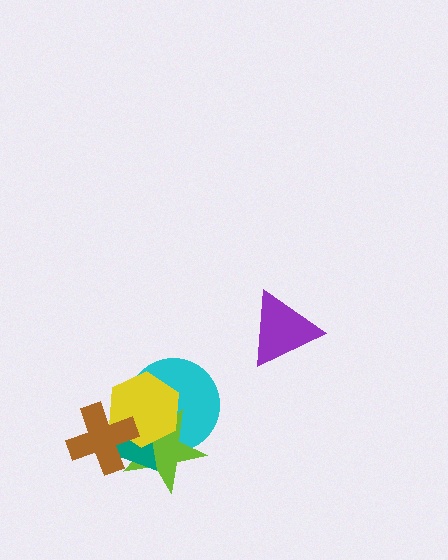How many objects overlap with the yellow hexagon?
4 objects overlap with the yellow hexagon.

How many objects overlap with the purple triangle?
0 objects overlap with the purple triangle.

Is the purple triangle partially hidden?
No, no other shape covers it.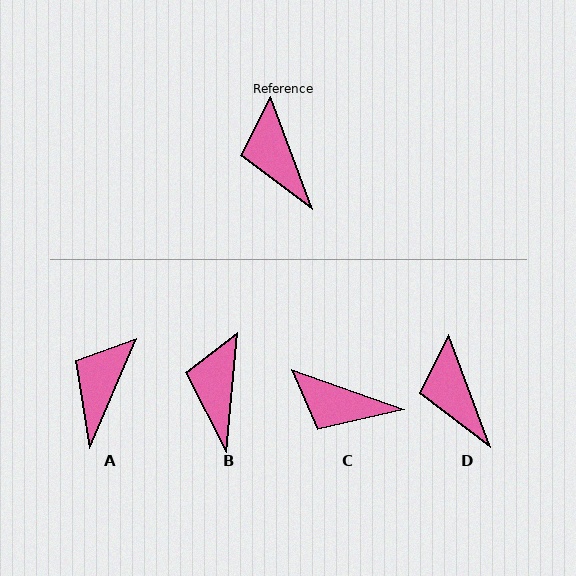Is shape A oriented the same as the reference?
No, it is off by about 44 degrees.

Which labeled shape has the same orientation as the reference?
D.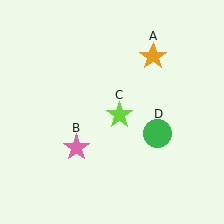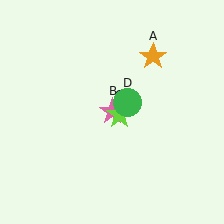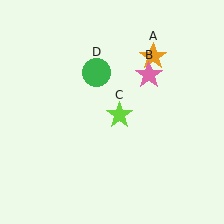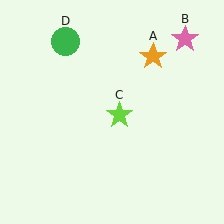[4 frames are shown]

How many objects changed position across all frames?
2 objects changed position: pink star (object B), green circle (object D).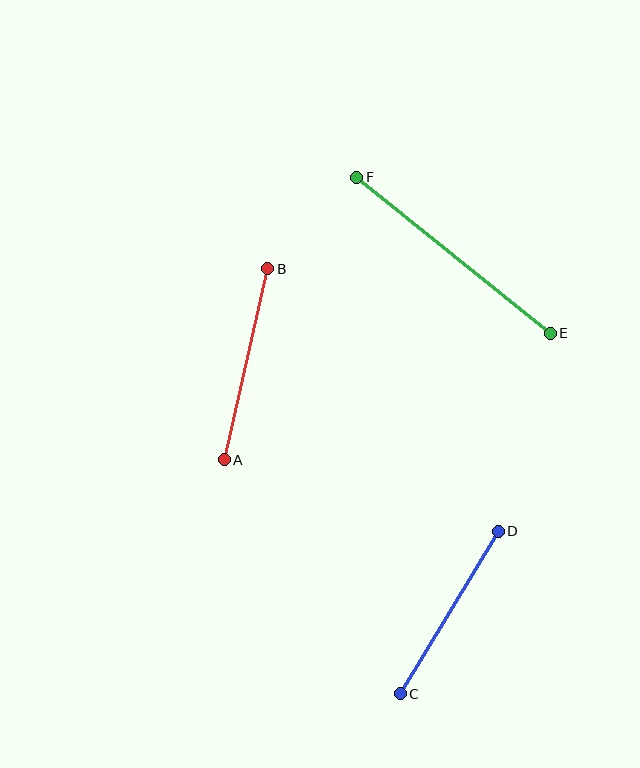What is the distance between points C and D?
The distance is approximately 190 pixels.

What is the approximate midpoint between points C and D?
The midpoint is at approximately (449, 613) pixels.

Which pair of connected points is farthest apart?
Points E and F are farthest apart.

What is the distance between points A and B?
The distance is approximately 196 pixels.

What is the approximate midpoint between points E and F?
The midpoint is at approximately (453, 255) pixels.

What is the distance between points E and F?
The distance is approximately 248 pixels.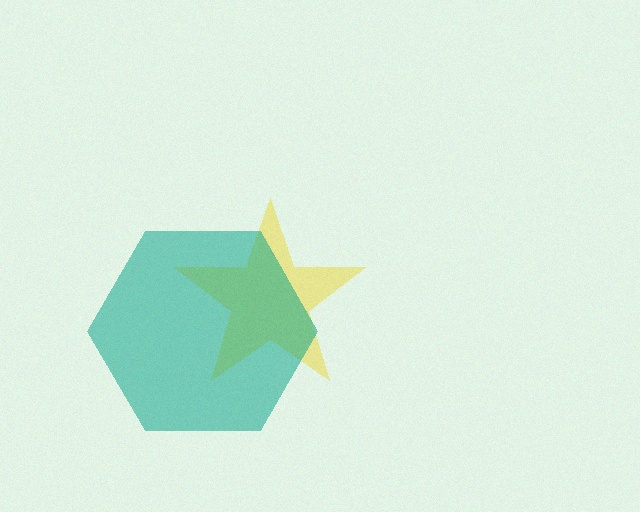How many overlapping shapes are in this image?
There are 2 overlapping shapes in the image.